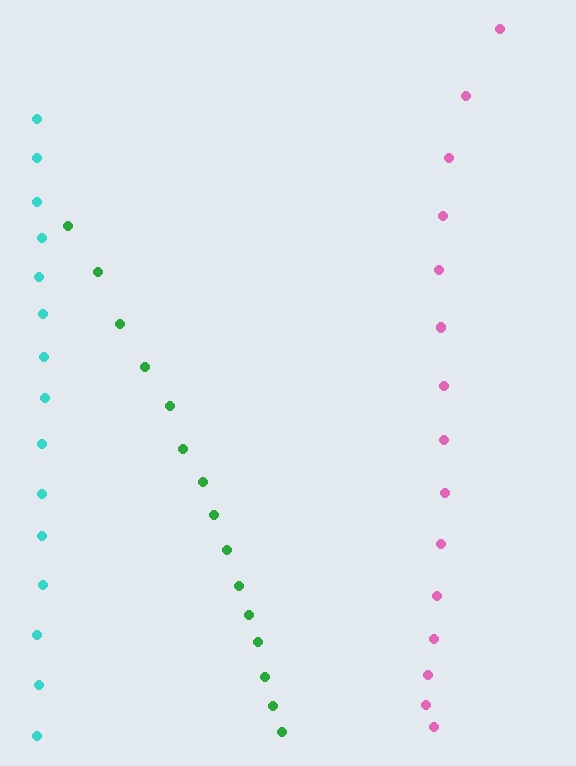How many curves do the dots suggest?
There are 3 distinct paths.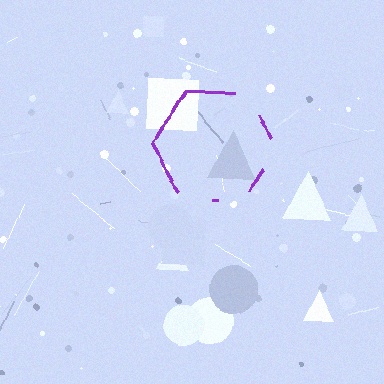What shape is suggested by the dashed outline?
The dashed outline suggests a hexagon.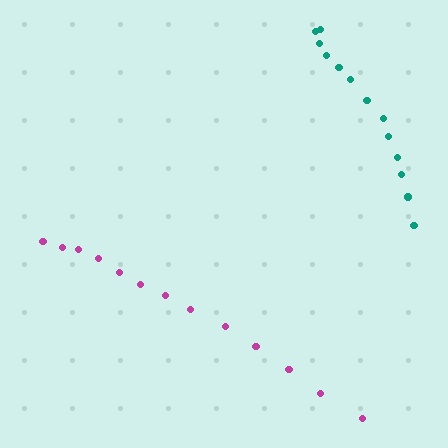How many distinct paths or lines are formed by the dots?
There are 2 distinct paths.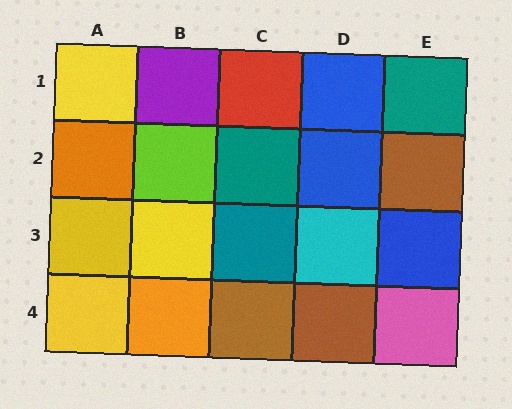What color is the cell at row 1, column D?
Blue.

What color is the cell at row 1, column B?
Purple.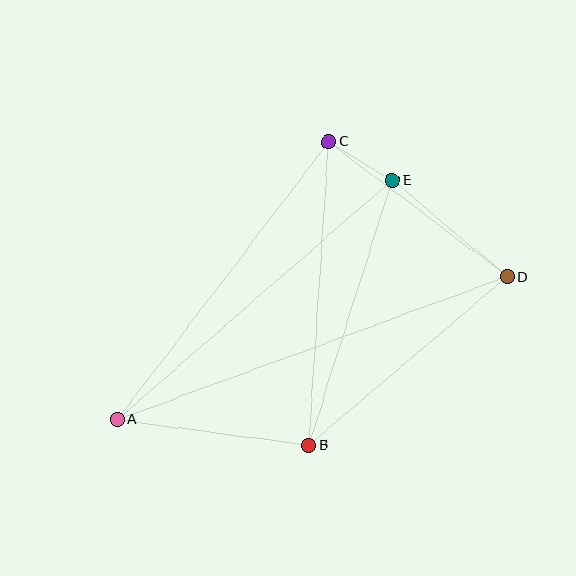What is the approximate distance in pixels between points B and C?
The distance between B and C is approximately 304 pixels.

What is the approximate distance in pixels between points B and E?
The distance between B and E is approximately 278 pixels.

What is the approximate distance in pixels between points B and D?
The distance between B and D is approximately 260 pixels.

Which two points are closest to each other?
Points C and E are closest to each other.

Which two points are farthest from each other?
Points A and D are farthest from each other.